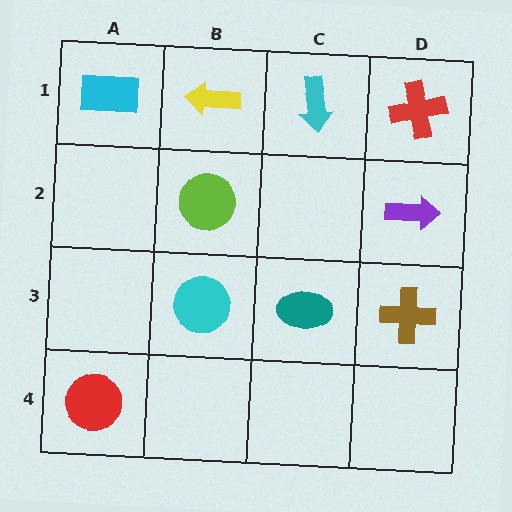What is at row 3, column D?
A brown cross.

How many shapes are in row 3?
3 shapes.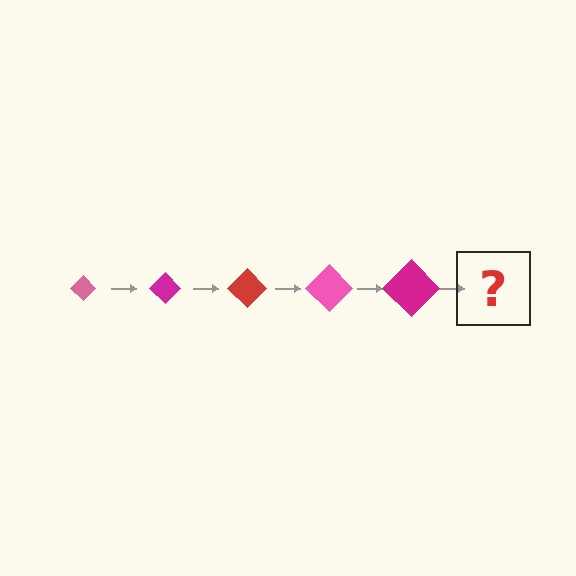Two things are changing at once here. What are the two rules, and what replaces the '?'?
The two rules are that the diamond grows larger each step and the color cycles through pink, magenta, and red. The '?' should be a red diamond, larger than the previous one.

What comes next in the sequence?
The next element should be a red diamond, larger than the previous one.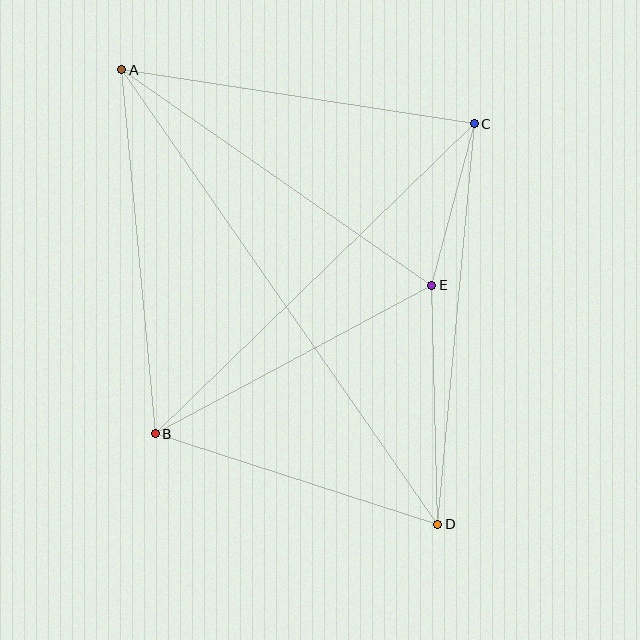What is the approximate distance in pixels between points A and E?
The distance between A and E is approximately 377 pixels.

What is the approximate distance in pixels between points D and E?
The distance between D and E is approximately 239 pixels.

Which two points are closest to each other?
Points C and E are closest to each other.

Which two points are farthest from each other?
Points A and D are farthest from each other.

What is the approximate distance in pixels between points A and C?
The distance between A and C is approximately 356 pixels.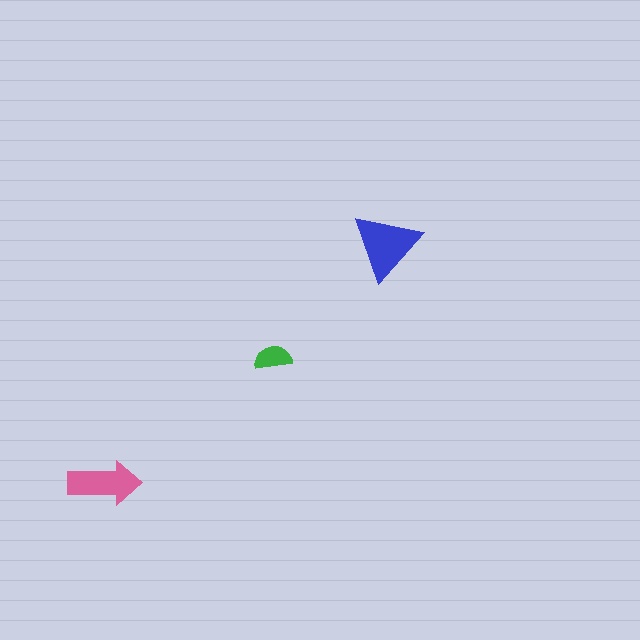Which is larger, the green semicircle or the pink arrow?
The pink arrow.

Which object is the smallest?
The green semicircle.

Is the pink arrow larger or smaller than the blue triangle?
Smaller.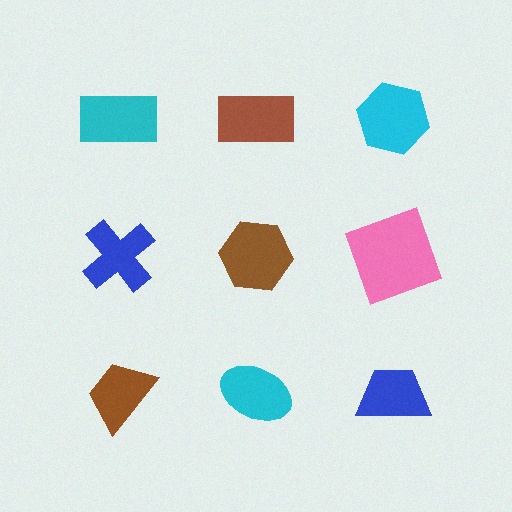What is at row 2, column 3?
A pink square.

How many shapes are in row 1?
3 shapes.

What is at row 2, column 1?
A blue cross.